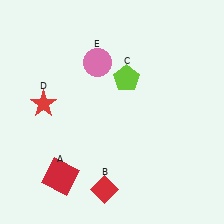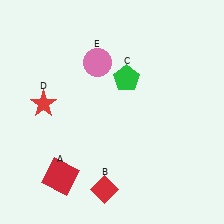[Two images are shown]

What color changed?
The pentagon (C) changed from lime in Image 1 to green in Image 2.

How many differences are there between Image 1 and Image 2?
There is 1 difference between the two images.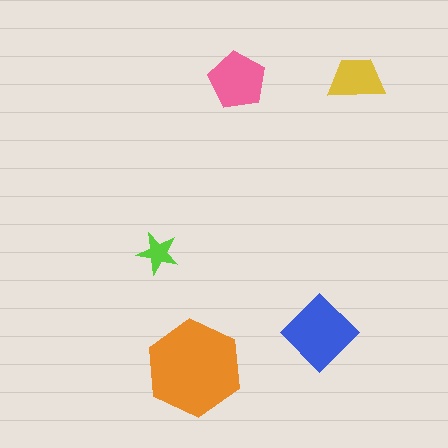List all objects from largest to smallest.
The orange hexagon, the blue diamond, the pink pentagon, the yellow trapezoid, the lime star.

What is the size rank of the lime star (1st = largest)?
5th.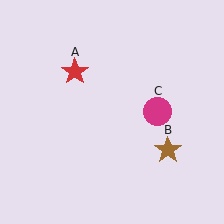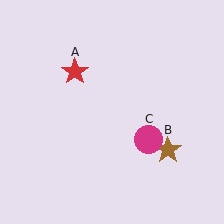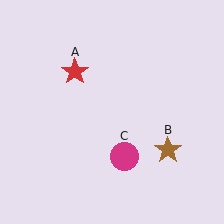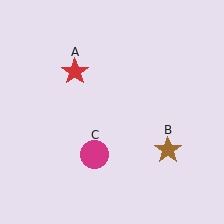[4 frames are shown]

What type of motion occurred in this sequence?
The magenta circle (object C) rotated clockwise around the center of the scene.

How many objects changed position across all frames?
1 object changed position: magenta circle (object C).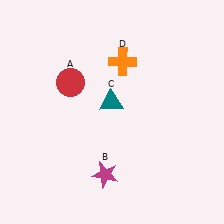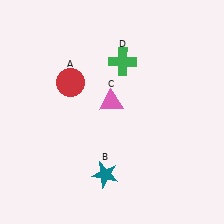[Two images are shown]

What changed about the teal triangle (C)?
In Image 1, C is teal. In Image 2, it changed to pink.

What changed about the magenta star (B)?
In Image 1, B is magenta. In Image 2, it changed to teal.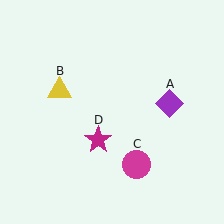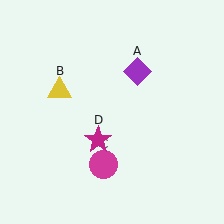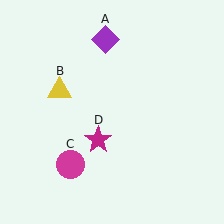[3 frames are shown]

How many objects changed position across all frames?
2 objects changed position: purple diamond (object A), magenta circle (object C).